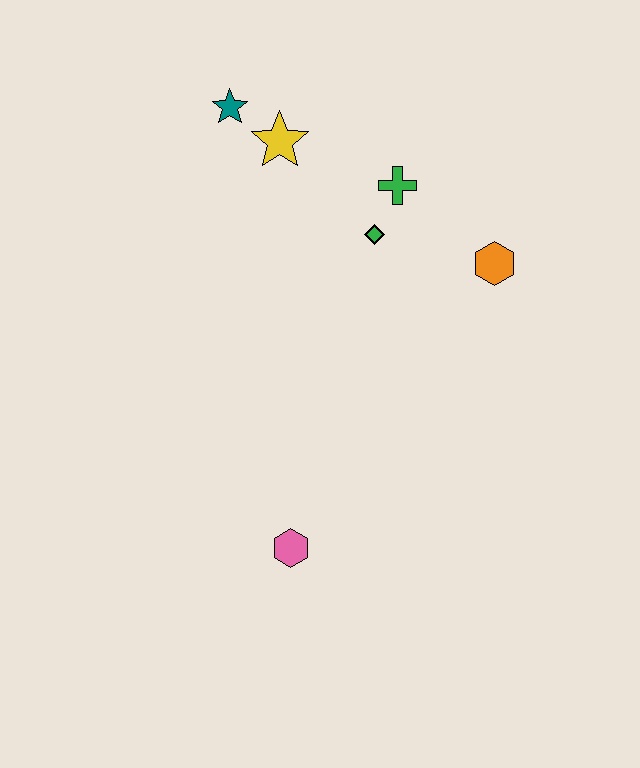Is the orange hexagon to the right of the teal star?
Yes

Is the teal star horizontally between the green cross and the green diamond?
No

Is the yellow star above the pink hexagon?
Yes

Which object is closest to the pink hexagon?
The green diamond is closest to the pink hexagon.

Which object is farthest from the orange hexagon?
The pink hexagon is farthest from the orange hexagon.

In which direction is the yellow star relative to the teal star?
The yellow star is to the right of the teal star.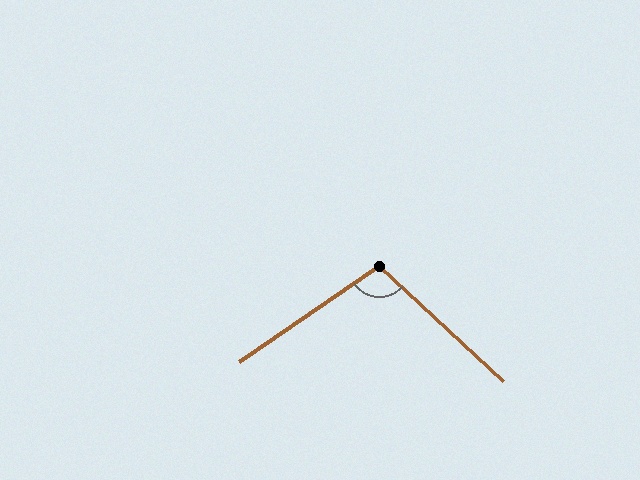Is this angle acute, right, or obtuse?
It is obtuse.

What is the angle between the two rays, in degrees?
Approximately 103 degrees.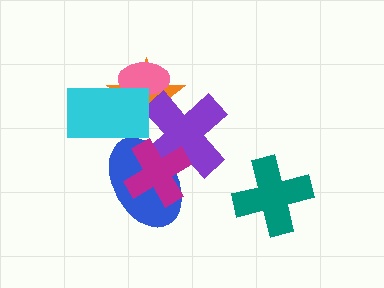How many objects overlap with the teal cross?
0 objects overlap with the teal cross.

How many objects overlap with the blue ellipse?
3 objects overlap with the blue ellipse.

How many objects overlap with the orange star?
3 objects overlap with the orange star.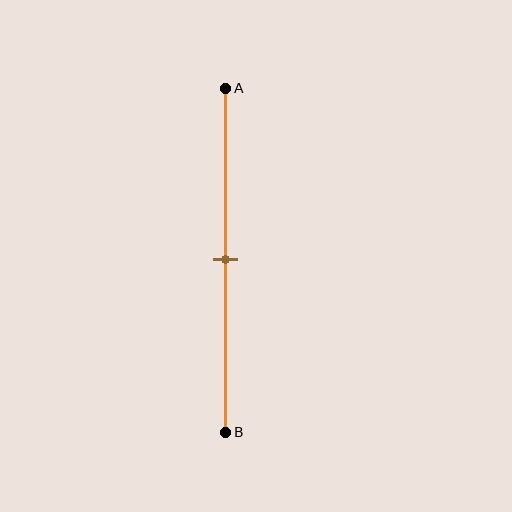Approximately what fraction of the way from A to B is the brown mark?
The brown mark is approximately 50% of the way from A to B.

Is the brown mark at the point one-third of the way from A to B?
No, the mark is at about 50% from A, not at the 33% one-third point.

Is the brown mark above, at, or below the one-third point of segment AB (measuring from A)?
The brown mark is below the one-third point of segment AB.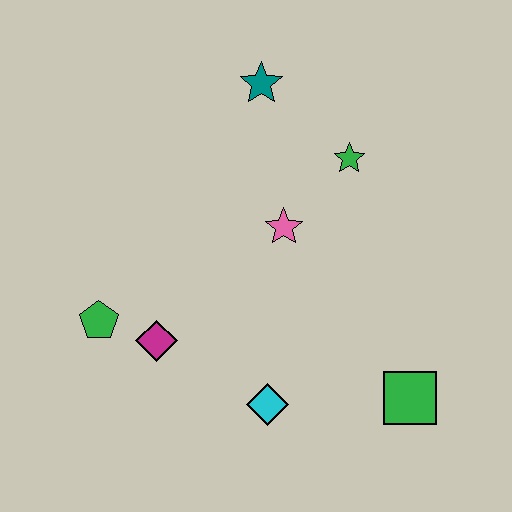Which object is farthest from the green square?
The teal star is farthest from the green square.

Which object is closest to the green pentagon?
The magenta diamond is closest to the green pentagon.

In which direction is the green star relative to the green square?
The green star is above the green square.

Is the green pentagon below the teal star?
Yes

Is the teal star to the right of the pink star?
No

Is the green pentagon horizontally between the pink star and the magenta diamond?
No